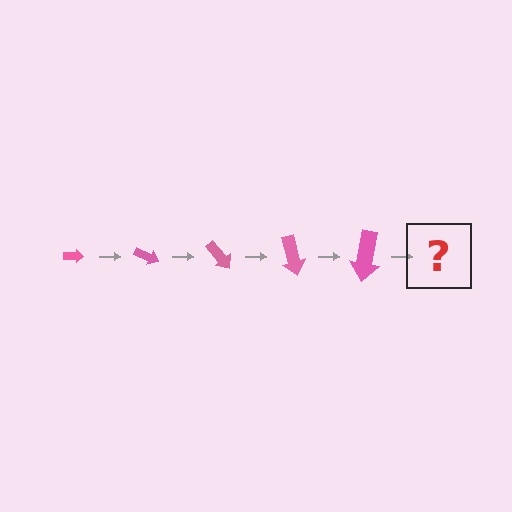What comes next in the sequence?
The next element should be an arrow, larger than the previous one and rotated 125 degrees from the start.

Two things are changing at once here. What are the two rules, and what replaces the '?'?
The two rules are that the arrow grows larger each step and it rotates 25 degrees each step. The '?' should be an arrow, larger than the previous one and rotated 125 degrees from the start.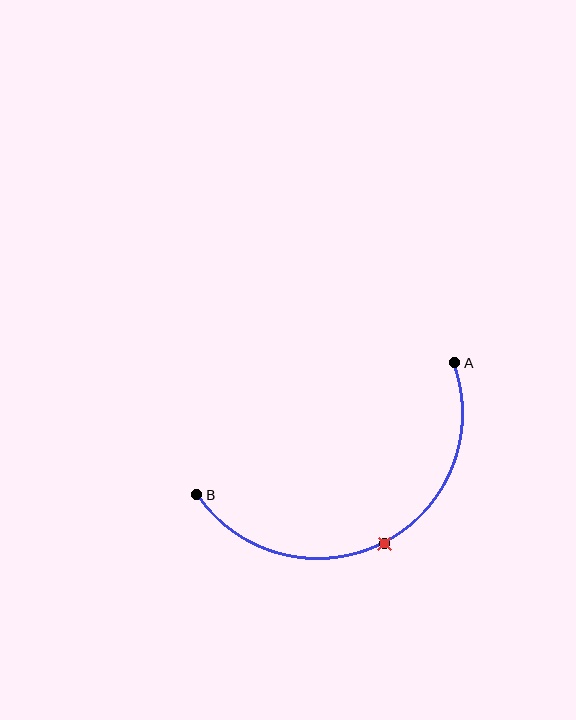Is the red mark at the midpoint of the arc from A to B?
Yes. The red mark lies on the arc at equal arc-length from both A and B — it is the arc midpoint.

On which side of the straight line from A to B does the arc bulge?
The arc bulges below the straight line connecting A and B.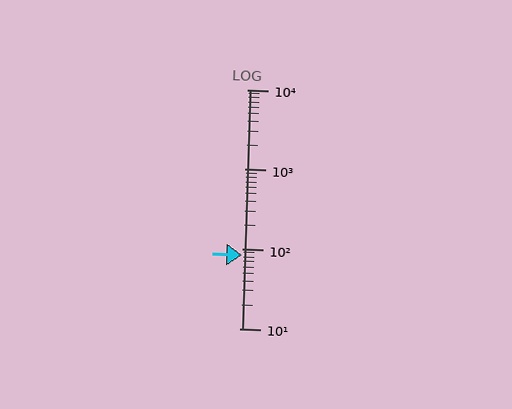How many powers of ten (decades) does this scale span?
The scale spans 3 decades, from 10 to 10000.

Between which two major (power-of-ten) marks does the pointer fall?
The pointer is between 10 and 100.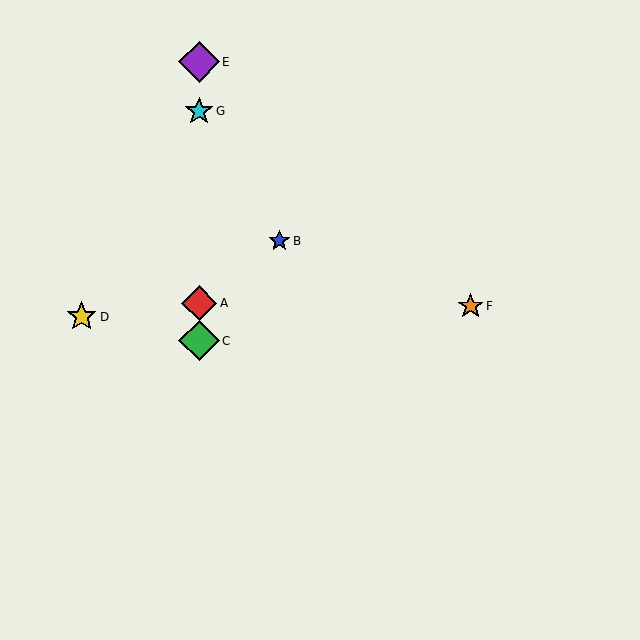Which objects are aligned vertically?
Objects A, C, E, G are aligned vertically.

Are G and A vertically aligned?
Yes, both are at x≈199.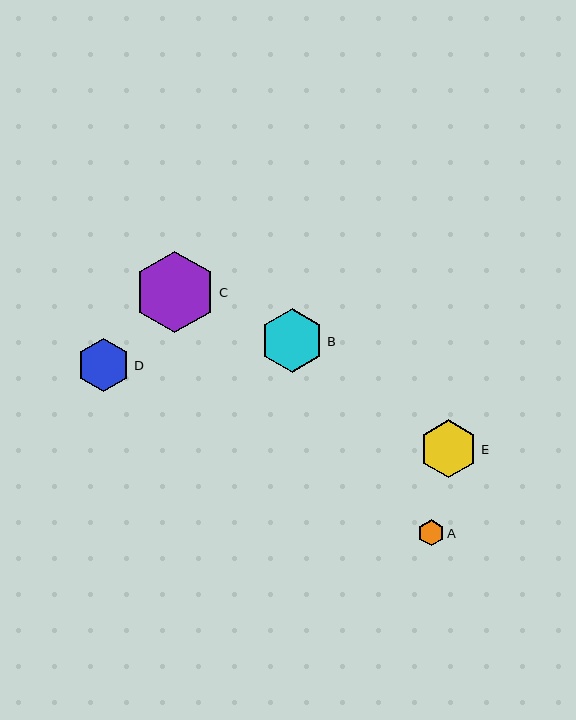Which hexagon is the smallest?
Hexagon A is the smallest with a size of approximately 26 pixels.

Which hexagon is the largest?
Hexagon C is the largest with a size of approximately 82 pixels.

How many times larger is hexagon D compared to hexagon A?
Hexagon D is approximately 2.0 times the size of hexagon A.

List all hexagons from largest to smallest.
From largest to smallest: C, B, E, D, A.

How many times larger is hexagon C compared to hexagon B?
Hexagon C is approximately 1.3 times the size of hexagon B.